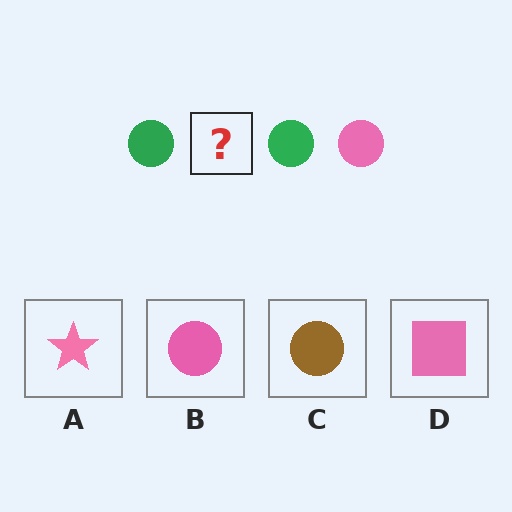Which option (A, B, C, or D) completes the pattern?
B.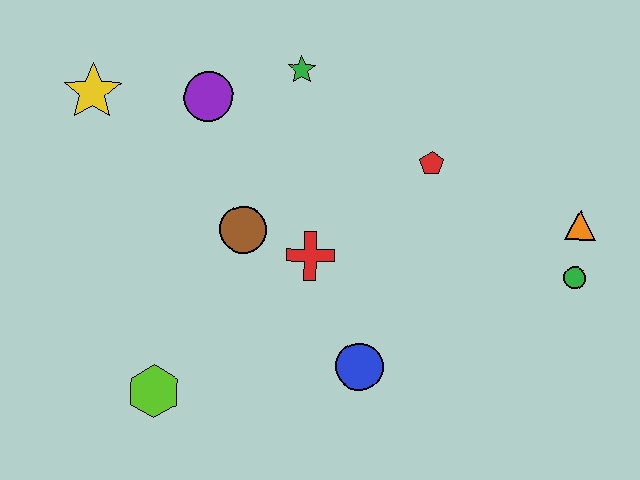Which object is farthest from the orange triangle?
The yellow star is farthest from the orange triangle.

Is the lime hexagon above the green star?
No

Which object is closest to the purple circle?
The green star is closest to the purple circle.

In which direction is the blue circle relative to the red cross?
The blue circle is below the red cross.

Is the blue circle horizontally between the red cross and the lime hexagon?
No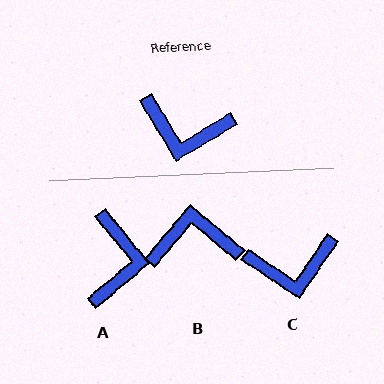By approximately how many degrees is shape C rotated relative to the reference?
Approximately 25 degrees counter-clockwise.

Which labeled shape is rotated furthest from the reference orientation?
B, about 161 degrees away.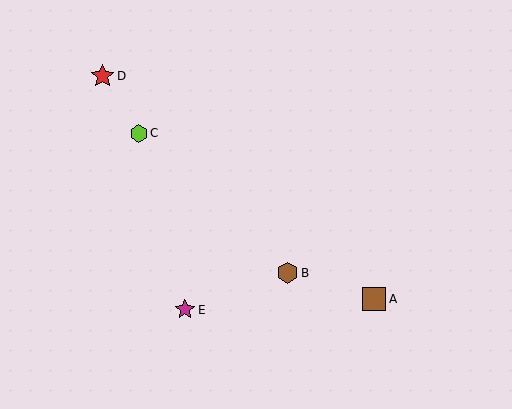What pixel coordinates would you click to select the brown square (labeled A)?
Click at (374, 299) to select the brown square A.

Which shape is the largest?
The brown square (labeled A) is the largest.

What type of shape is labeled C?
Shape C is a lime hexagon.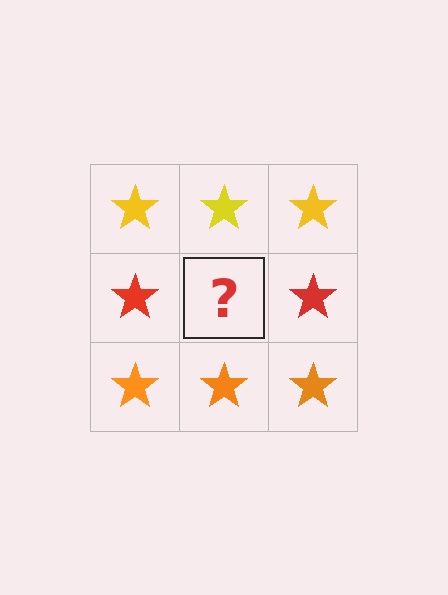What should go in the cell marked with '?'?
The missing cell should contain a red star.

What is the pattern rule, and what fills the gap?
The rule is that each row has a consistent color. The gap should be filled with a red star.